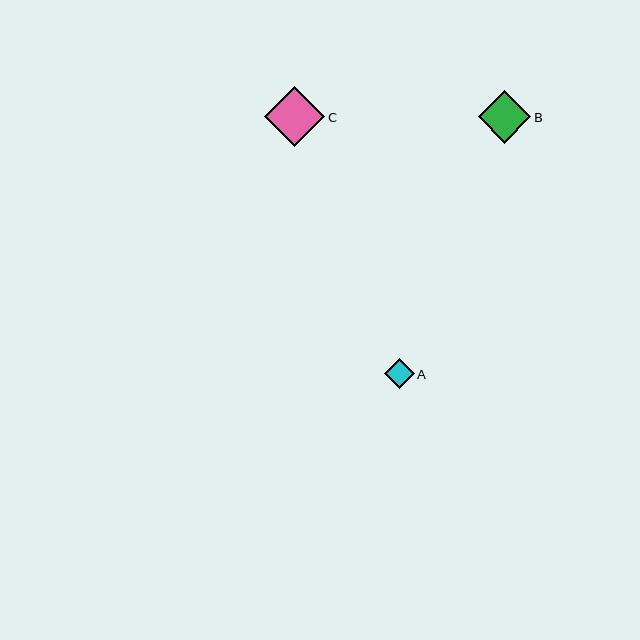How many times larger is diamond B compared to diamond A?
Diamond B is approximately 1.7 times the size of diamond A.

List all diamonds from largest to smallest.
From largest to smallest: C, B, A.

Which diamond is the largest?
Diamond C is the largest with a size of approximately 60 pixels.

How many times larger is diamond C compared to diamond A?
Diamond C is approximately 2.0 times the size of diamond A.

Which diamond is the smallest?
Diamond A is the smallest with a size of approximately 30 pixels.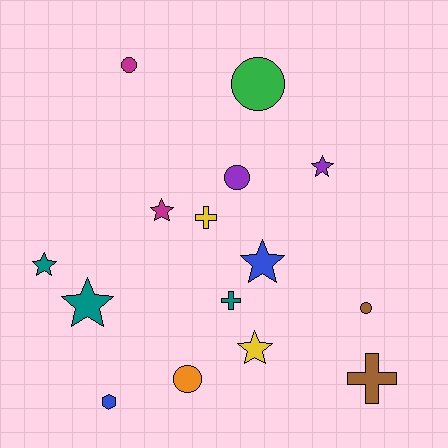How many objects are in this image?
There are 15 objects.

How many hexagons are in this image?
There is 1 hexagon.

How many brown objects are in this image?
There are 2 brown objects.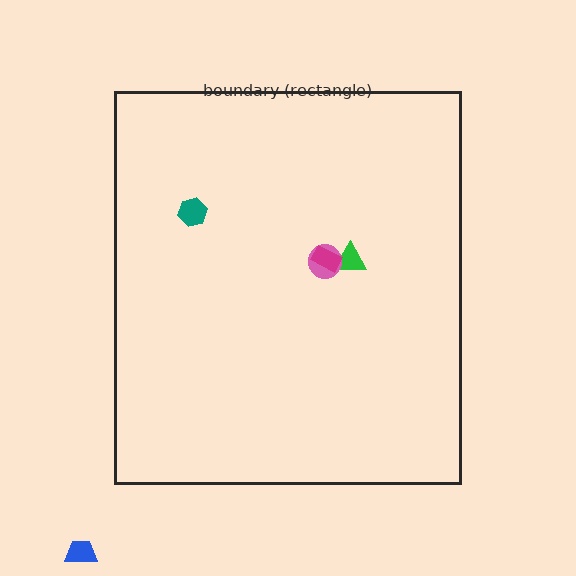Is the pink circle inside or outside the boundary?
Inside.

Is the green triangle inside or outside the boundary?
Inside.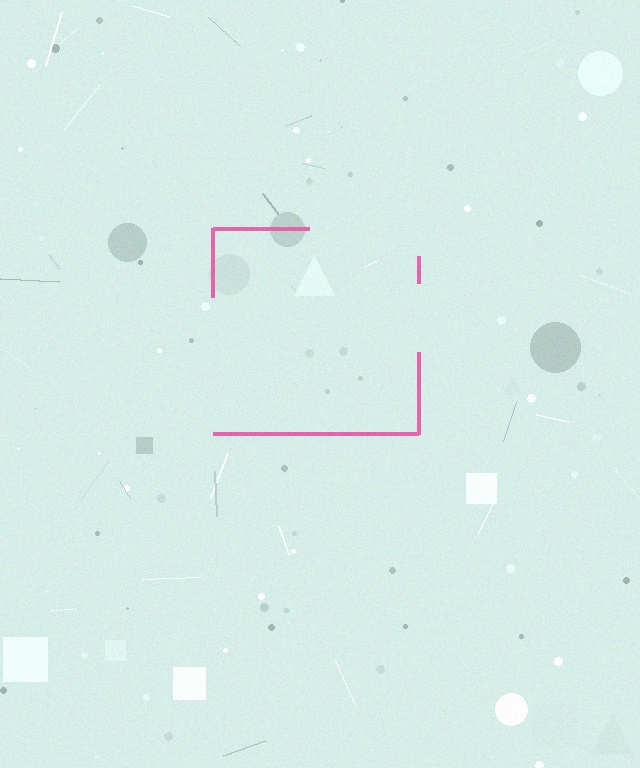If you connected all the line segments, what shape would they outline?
They would outline a square.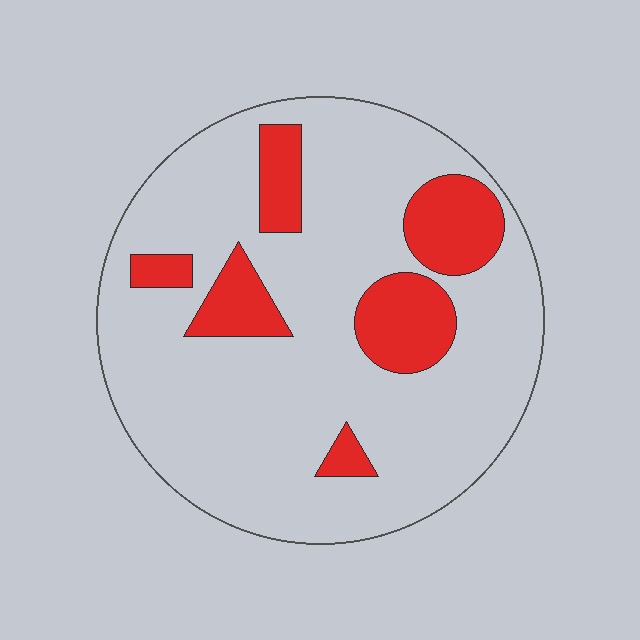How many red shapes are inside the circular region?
6.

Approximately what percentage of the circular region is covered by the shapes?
Approximately 20%.